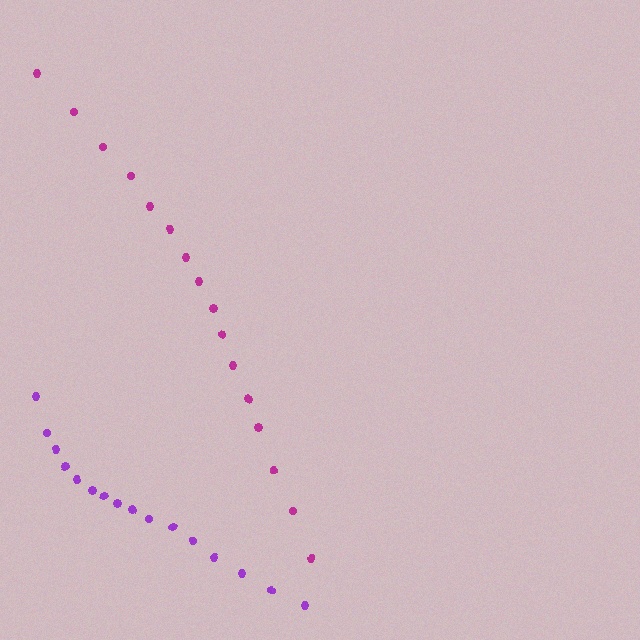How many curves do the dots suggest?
There are 2 distinct paths.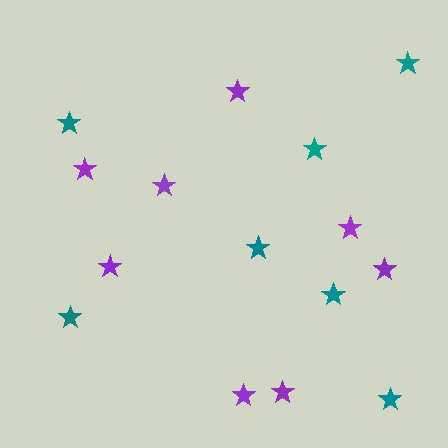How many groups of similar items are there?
There are 2 groups: one group of teal stars (7) and one group of purple stars (8).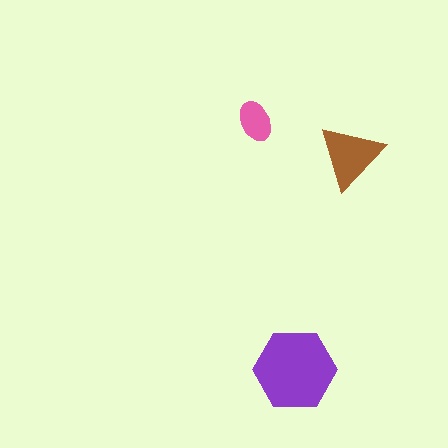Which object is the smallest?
The pink ellipse.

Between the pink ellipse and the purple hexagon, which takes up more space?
The purple hexagon.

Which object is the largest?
The purple hexagon.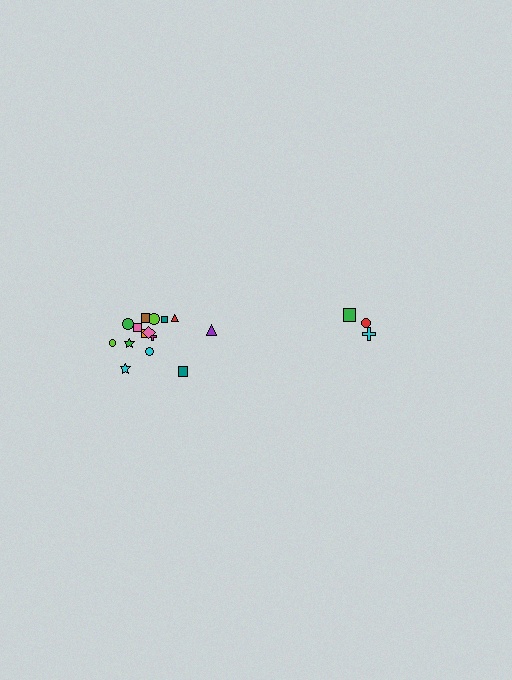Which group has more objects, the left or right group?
The left group.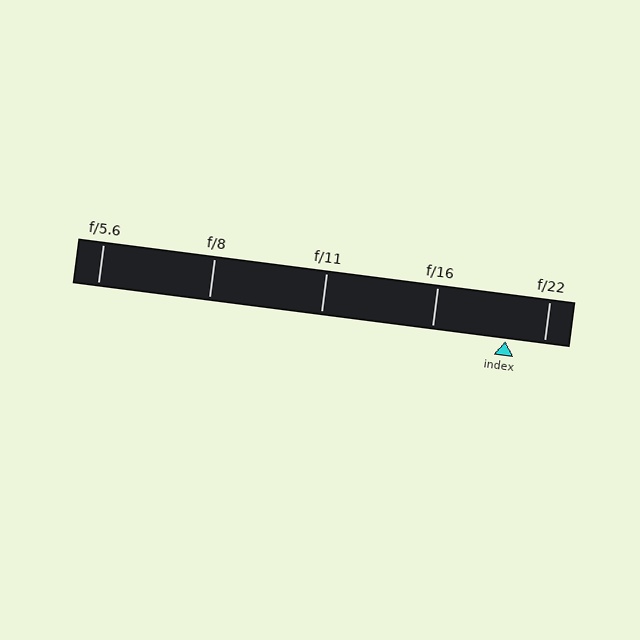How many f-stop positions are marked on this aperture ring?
There are 5 f-stop positions marked.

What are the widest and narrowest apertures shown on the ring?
The widest aperture shown is f/5.6 and the narrowest is f/22.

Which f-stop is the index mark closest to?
The index mark is closest to f/22.